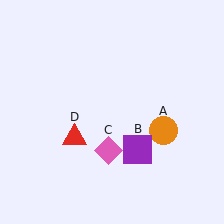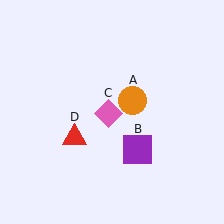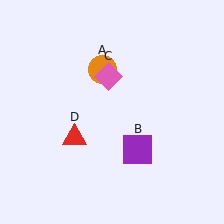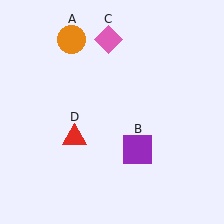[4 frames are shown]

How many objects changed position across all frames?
2 objects changed position: orange circle (object A), pink diamond (object C).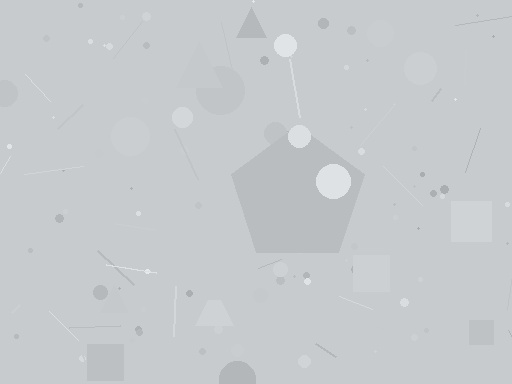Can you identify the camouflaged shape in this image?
The camouflaged shape is a pentagon.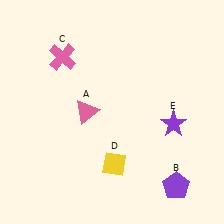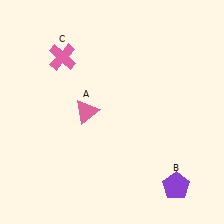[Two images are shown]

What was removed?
The yellow diamond (D), the purple star (E) were removed in Image 2.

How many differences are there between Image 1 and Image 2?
There are 2 differences between the two images.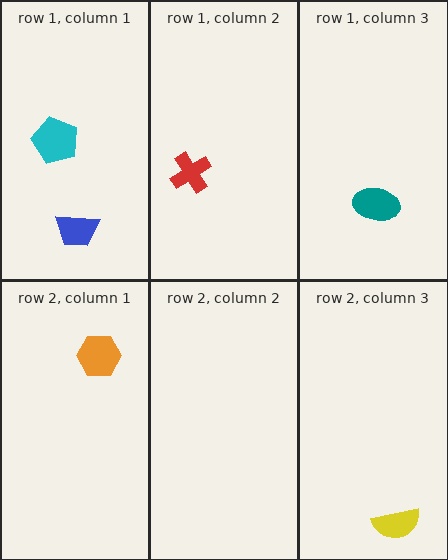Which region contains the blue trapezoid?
The row 1, column 1 region.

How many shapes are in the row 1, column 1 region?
2.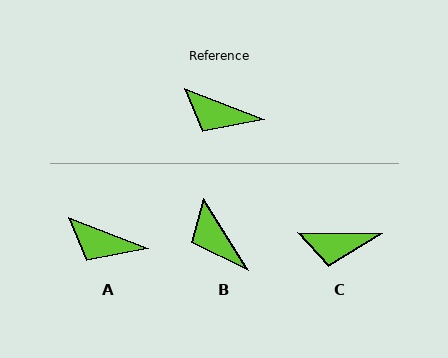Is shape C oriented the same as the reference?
No, it is off by about 21 degrees.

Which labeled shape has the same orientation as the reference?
A.